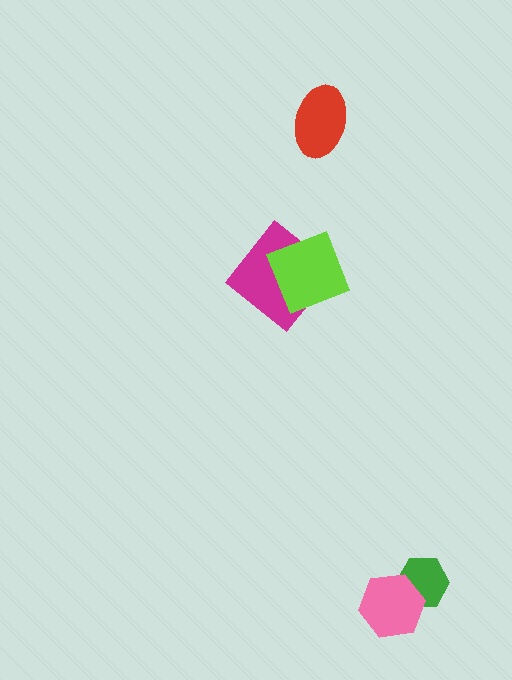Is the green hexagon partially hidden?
Yes, it is partially covered by another shape.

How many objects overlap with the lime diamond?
1 object overlaps with the lime diamond.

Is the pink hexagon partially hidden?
No, no other shape covers it.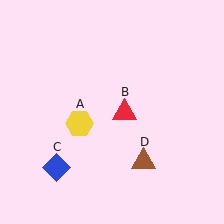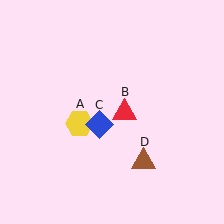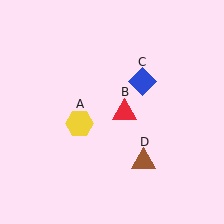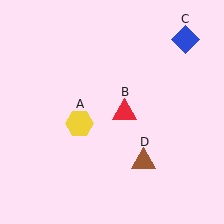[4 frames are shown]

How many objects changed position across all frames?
1 object changed position: blue diamond (object C).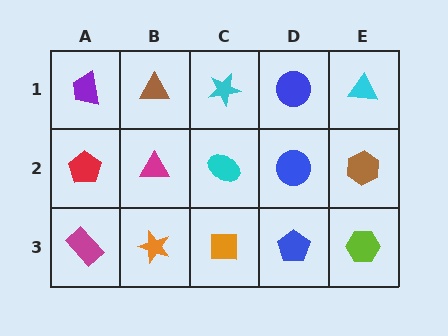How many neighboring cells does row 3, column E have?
2.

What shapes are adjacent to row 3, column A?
A red pentagon (row 2, column A), an orange star (row 3, column B).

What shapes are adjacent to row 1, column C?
A cyan ellipse (row 2, column C), a brown triangle (row 1, column B), a blue circle (row 1, column D).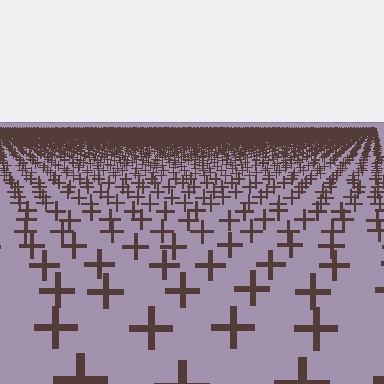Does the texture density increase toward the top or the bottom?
Density increases toward the top.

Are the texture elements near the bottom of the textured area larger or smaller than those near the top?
Larger. Near the bottom, elements are closer to the viewer and appear at a bigger on-screen size.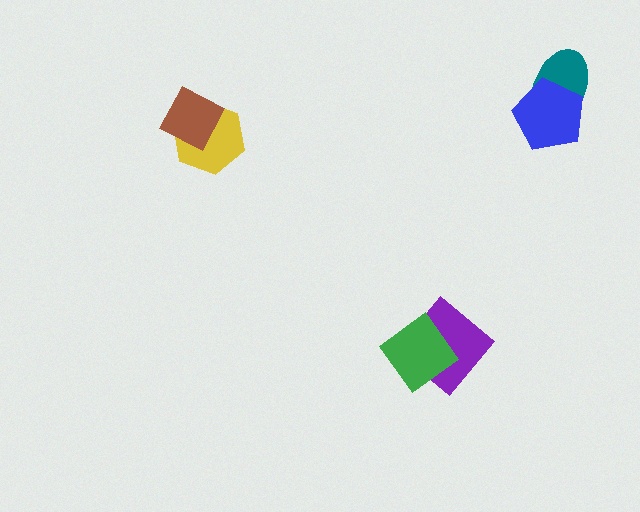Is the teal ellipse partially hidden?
Yes, it is partially covered by another shape.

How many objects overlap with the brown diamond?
1 object overlaps with the brown diamond.